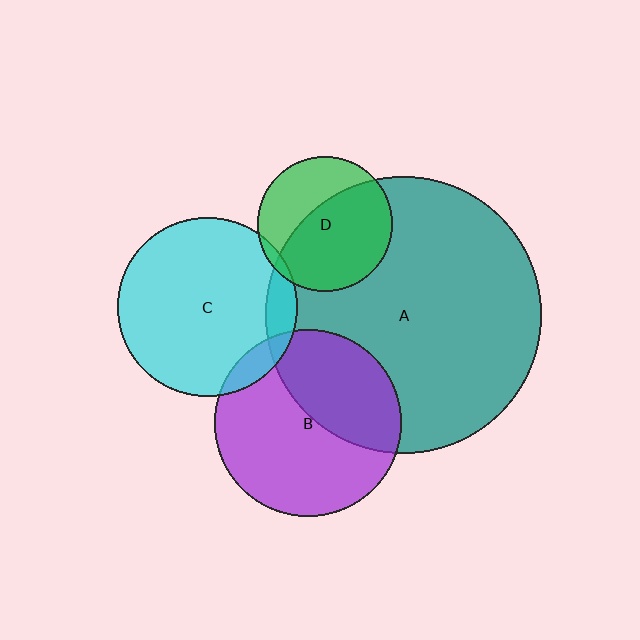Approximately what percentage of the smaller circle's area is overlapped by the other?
Approximately 60%.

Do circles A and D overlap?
Yes.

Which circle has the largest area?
Circle A (teal).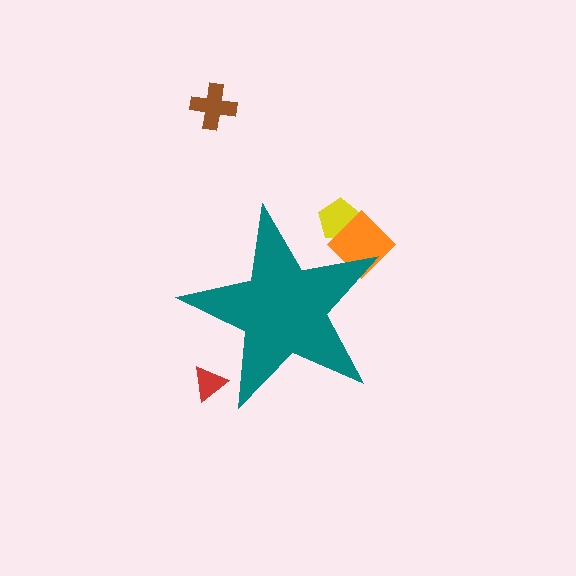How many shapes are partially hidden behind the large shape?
3 shapes are partially hidden.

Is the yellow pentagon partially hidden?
Yes, the yellow pentagon is partially hidden behind the teal star.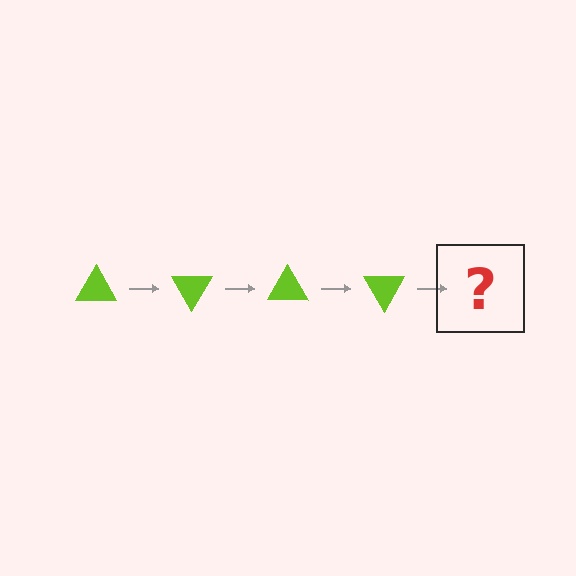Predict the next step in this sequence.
The next step is a lime triangle rotated 240 degrees.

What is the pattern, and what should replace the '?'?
The pattern is that the triangle rotates 60 degrees each step. The '?' should be a lime triangle rotated 240 degrees.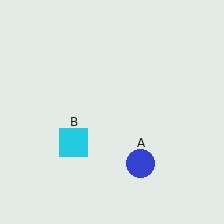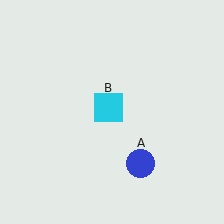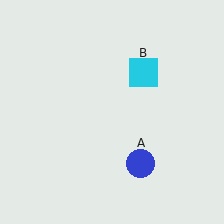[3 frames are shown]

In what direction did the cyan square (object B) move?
The cyan square (object B) moved up and to the right.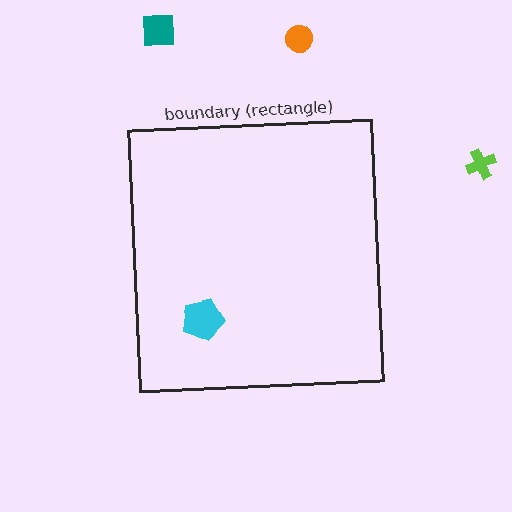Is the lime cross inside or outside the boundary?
Outside.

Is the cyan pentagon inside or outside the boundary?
Inside.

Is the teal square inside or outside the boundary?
Outside.